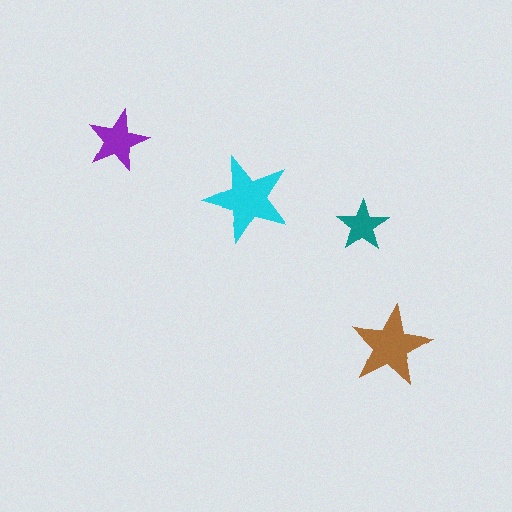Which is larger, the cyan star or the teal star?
The cyan one.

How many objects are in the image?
There are 4 objects in the image.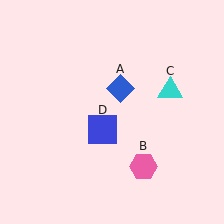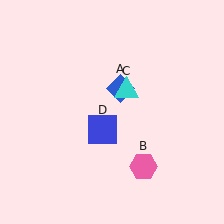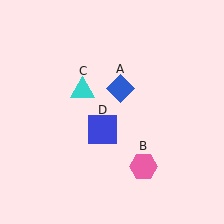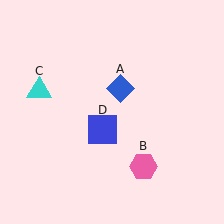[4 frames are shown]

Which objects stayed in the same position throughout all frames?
Blue diamond (object A) and pink hexagon (object B) and blue square (object D) remained stationary.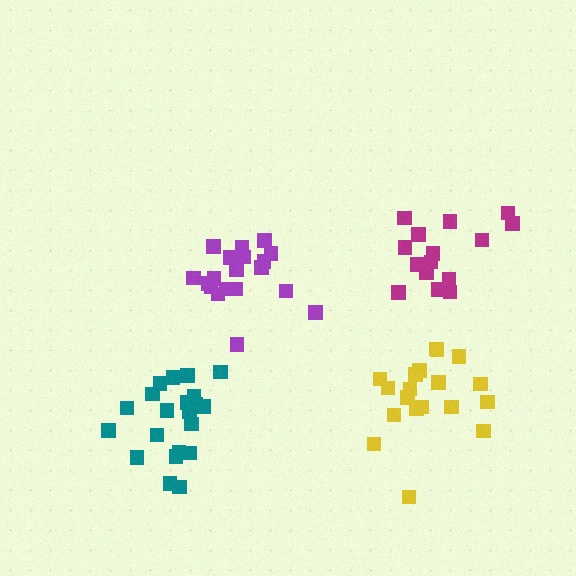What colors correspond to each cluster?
The clusters are colored: magenta, teal, yellow, purple.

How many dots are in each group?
Group 1: 15 dots, Group 2: 21 dots, Group 3: 19 dots, Group 4: 20 dots (75 total).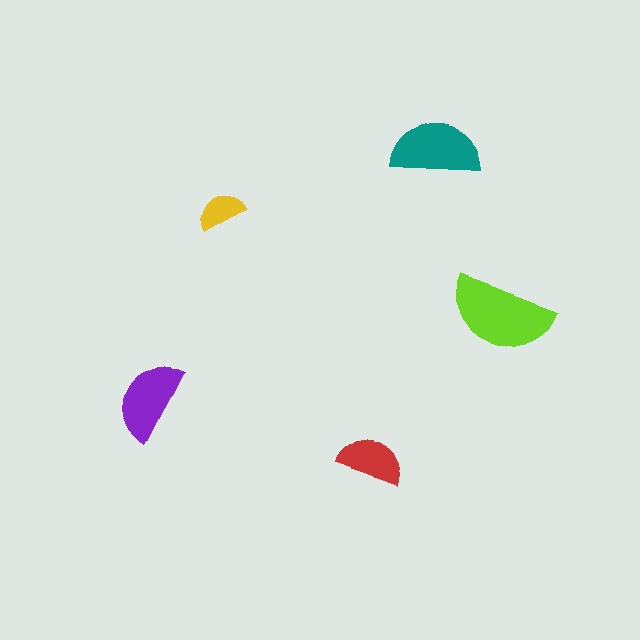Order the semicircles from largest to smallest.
the lime one, the teal one, the purple one, the red one, the yellow one.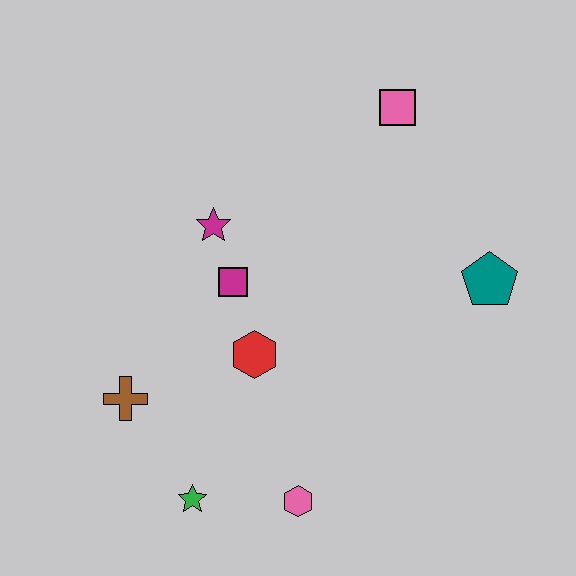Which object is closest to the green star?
The pink hexagon is closest to the green star.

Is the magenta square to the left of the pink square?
Yes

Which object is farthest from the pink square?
The green star is farthest from the pink square.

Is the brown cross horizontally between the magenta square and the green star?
No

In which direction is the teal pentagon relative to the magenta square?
The teal pentagon is to the right of the magenta square.